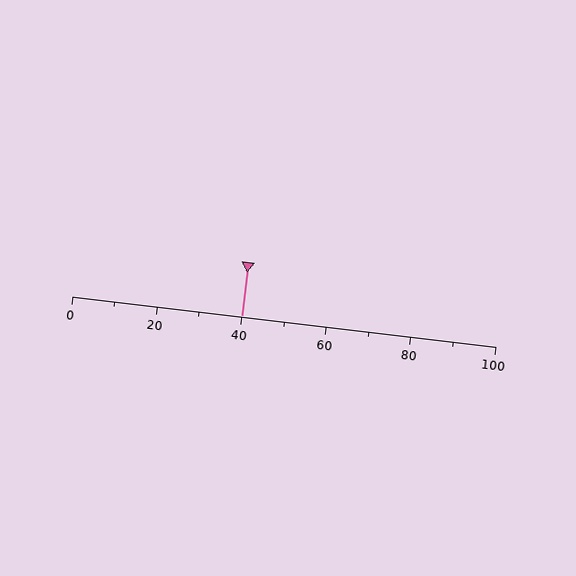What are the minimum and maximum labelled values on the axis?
The axis runs from 0 to 100.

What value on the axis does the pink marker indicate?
The marker indicates approximately 40.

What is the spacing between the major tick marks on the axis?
The major ticks are spaced 20 apart.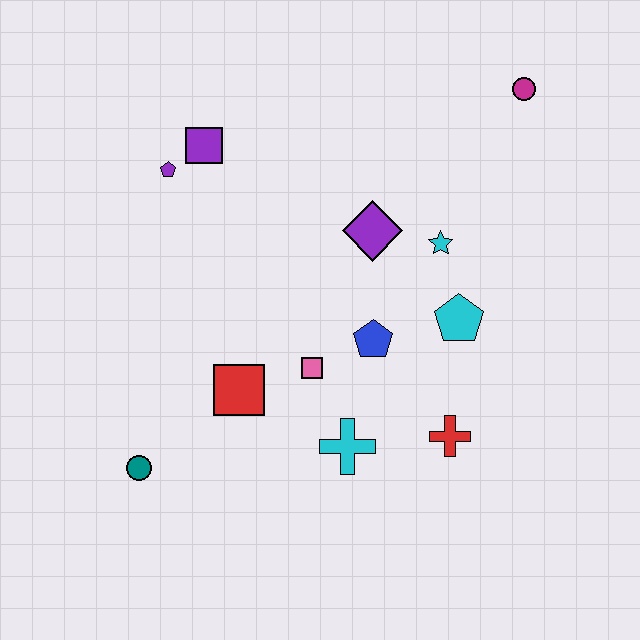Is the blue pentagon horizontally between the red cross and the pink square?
Yes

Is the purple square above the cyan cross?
Yes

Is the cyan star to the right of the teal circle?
Yes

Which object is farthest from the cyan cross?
The magenta circle is farthest from the cyan cross.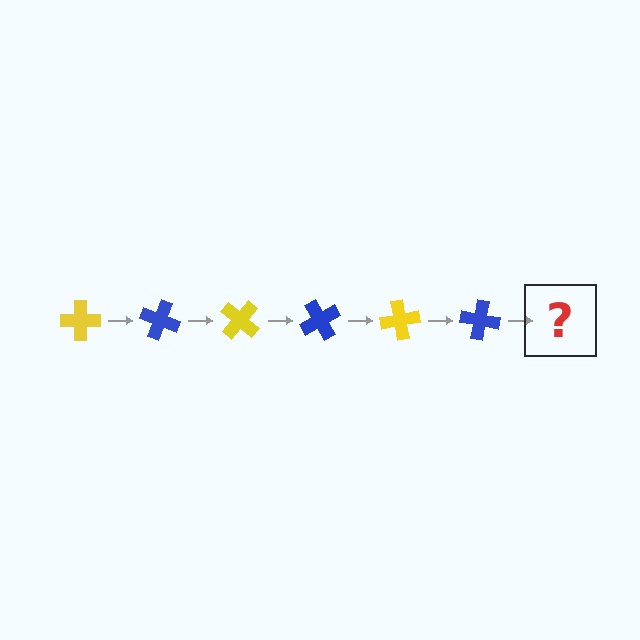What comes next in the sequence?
The next element should be a yellow cross, rotated 120 degrees from the start.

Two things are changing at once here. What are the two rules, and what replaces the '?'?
The two rules are that it rotates 20 degrees each step and the color cycles through yellow and blue. The '?' should be a yellow cross, rotated 120 degrees from the start.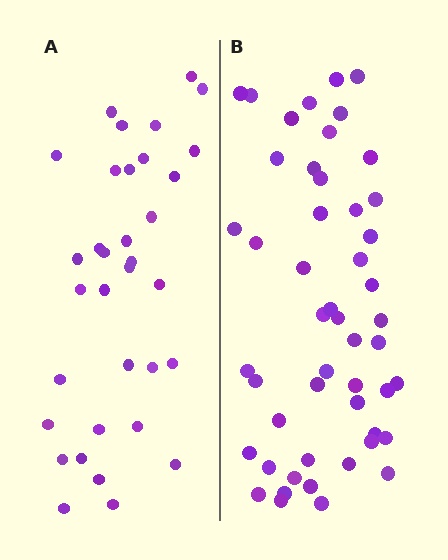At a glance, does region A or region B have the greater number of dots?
Region B (the right region) has more dots.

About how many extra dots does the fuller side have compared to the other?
Region B has approximately 15 more dots than region A.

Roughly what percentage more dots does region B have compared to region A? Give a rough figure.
About 45% more.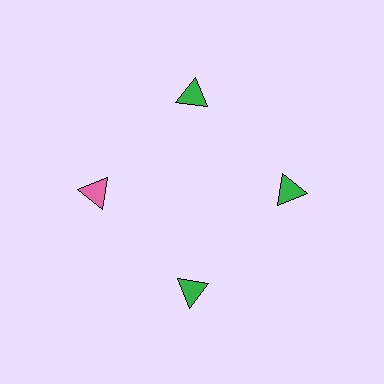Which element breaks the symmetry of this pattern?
The pink triangle at roughly the 9 o'clock position breaks the symmetry. All other shapes are green triangles.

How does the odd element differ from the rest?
It has a different color: pink instead of green.